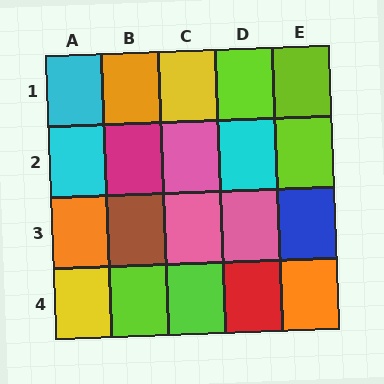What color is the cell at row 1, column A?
Cyan.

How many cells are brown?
1 cell is brown.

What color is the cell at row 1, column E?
Lime.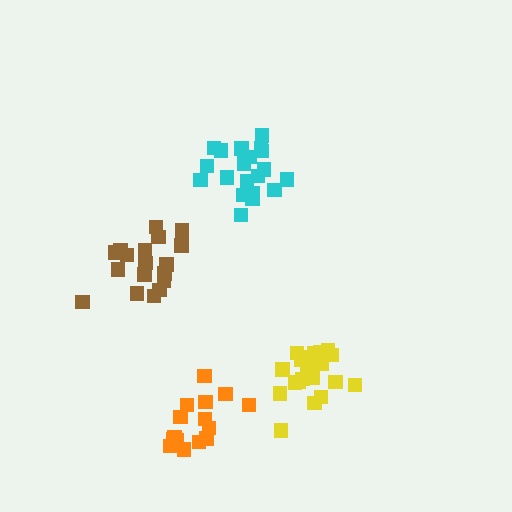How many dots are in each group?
Group 1: 20 dots, Group 2: 15 dots, Group 3: 18 dots, Group 4: 20 dots (73 total).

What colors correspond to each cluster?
The clusters are colored: cyan, orange, brown, yellow.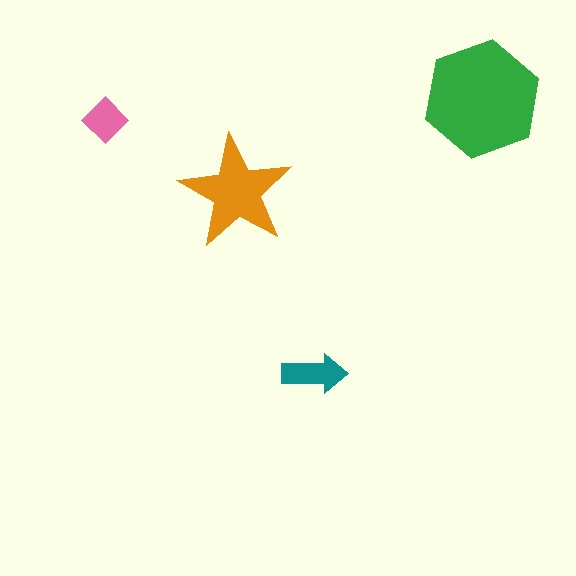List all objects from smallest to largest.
The pink diamond, the teal arrow, the orange star, the green hexagon.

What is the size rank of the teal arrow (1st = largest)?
3rd.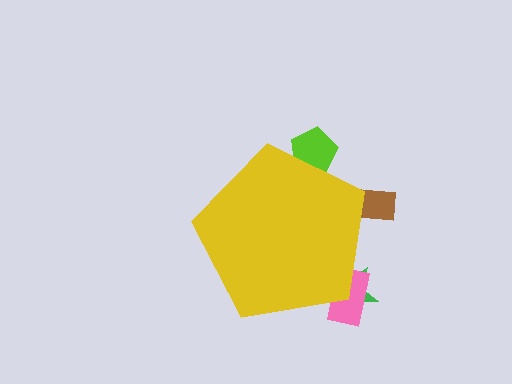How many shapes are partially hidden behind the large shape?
4 shapes are partially hidden.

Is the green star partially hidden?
Yes, the green star is partially hidden behind the yellow pentagon.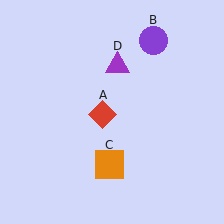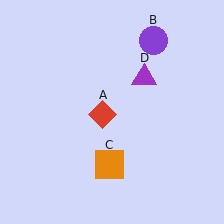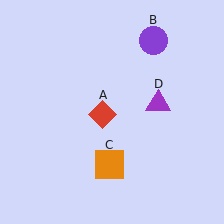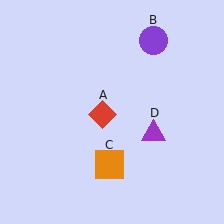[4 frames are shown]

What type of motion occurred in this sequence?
The purple triangle (object D) rotated clockwise around the center of the scene.